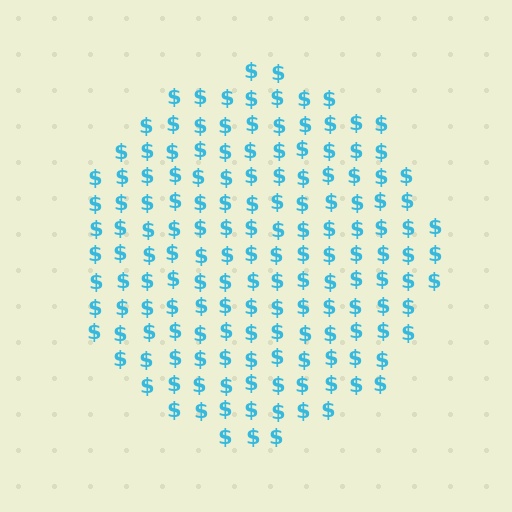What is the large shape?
The large shape is a circle.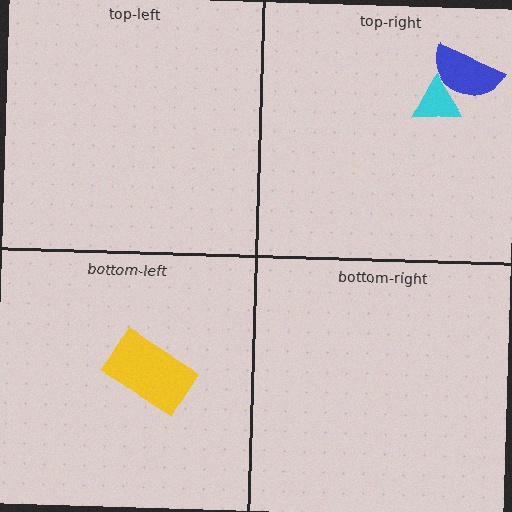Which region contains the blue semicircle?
The top-right region.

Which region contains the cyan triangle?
The top-right region.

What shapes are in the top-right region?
The blue semicircle, the cyan triangle.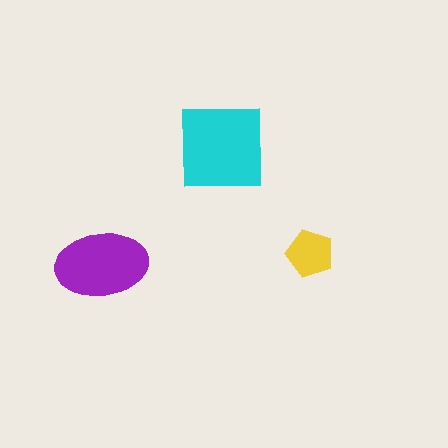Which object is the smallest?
The yellow pentagon.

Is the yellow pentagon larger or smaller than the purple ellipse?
Smaller.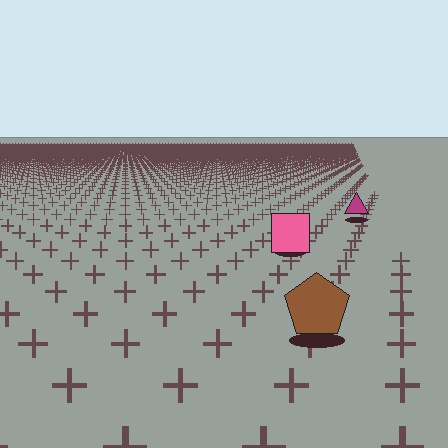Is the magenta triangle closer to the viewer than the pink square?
No. The pink square is closer — you can tell from the texture gradient: the ground texture is coarser near it.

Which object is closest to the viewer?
The brown pentagon is closest. The texture marks near it are larger and more spread out.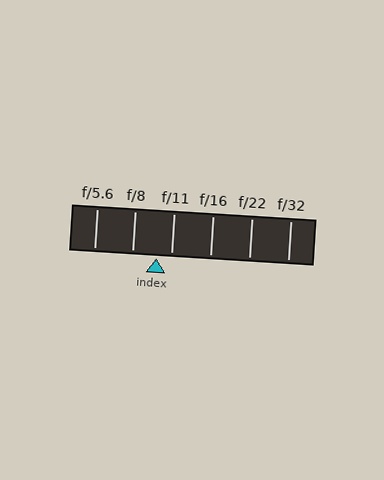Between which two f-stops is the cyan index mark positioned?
The index mark is between f/8 and f/11.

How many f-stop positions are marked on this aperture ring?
There are 6 f-stop positions marked.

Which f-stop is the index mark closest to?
The index mark is closest to f/11.